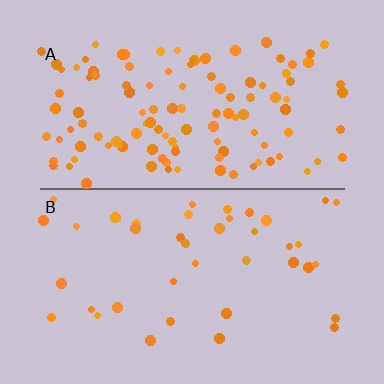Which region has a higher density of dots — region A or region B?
A (the top).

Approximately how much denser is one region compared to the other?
Approximately 2.8× — region A over region B.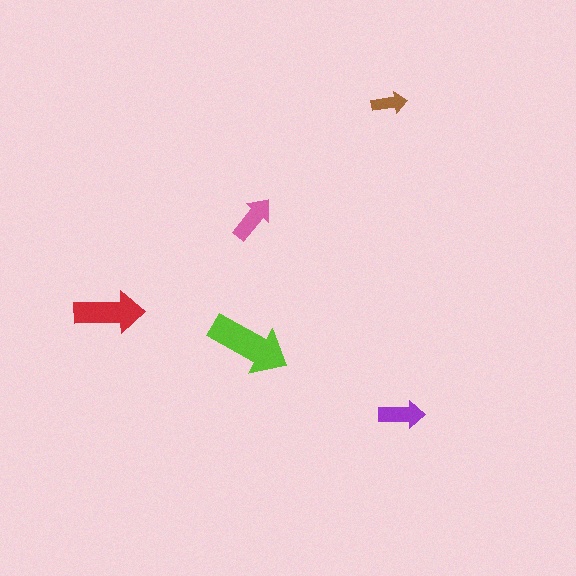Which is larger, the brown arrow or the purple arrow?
The purple one.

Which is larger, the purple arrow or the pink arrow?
The pink one.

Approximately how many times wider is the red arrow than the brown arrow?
About 2 times wider.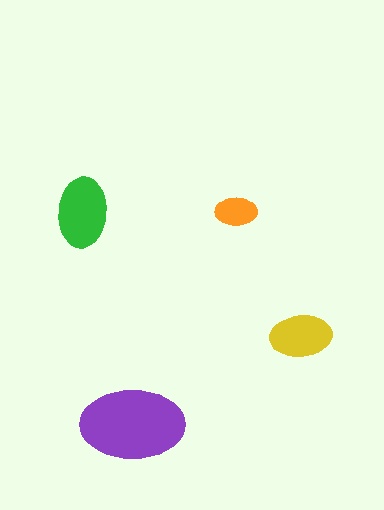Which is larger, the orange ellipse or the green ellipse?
The green one.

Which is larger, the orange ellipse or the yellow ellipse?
The yellow one.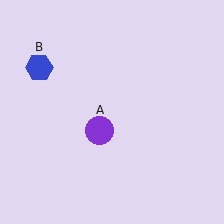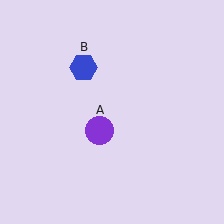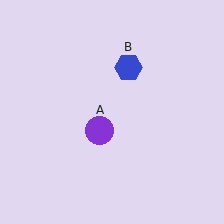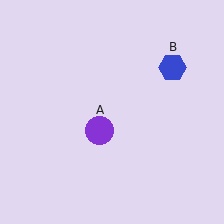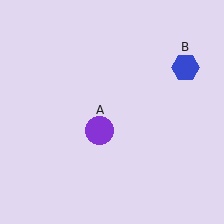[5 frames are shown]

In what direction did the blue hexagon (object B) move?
The blue hexagon (object B) moved right.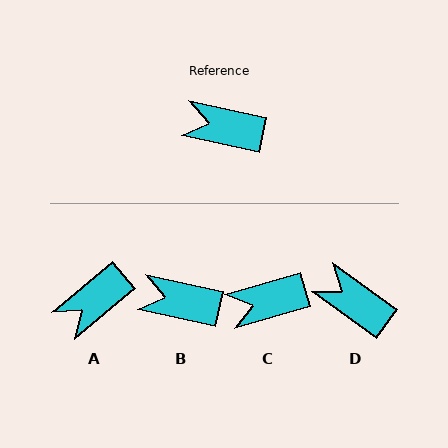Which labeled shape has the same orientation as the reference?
B.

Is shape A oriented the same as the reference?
No, it is off by about 52 degrees.